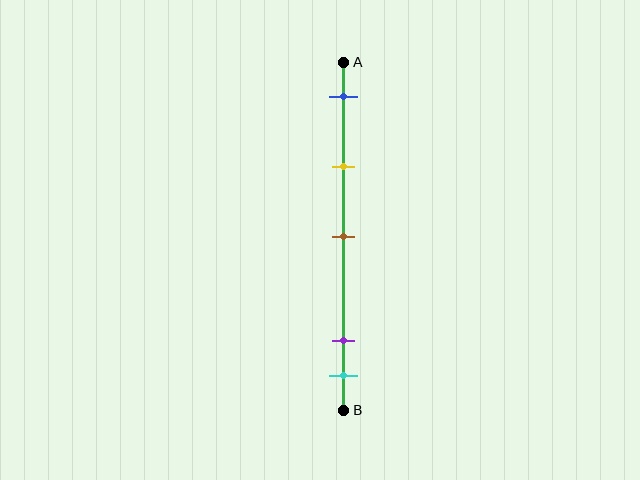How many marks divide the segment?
There are 5 marks dividing the segment.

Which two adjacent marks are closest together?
The purple and cyan marks are the closest adjacent pair.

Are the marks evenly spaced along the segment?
No, the marks are not evenly spaced.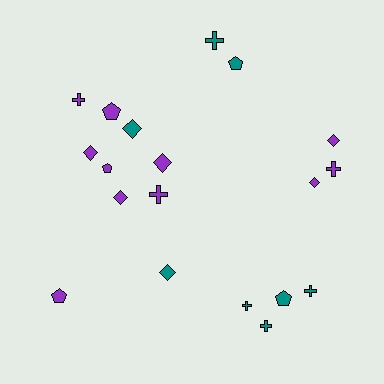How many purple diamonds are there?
There are 5 purple diamonds.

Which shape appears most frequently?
Cross, with 7 objects.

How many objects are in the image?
There are 19 objects.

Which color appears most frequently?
Purple, with 11 objects.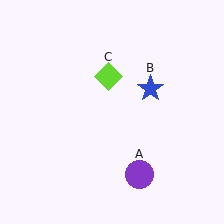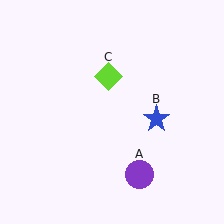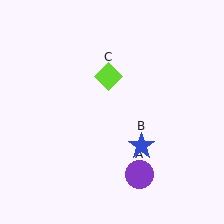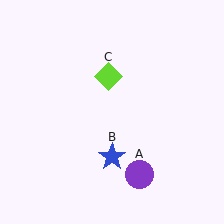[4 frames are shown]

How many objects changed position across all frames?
1 object changed position: blue star (object B).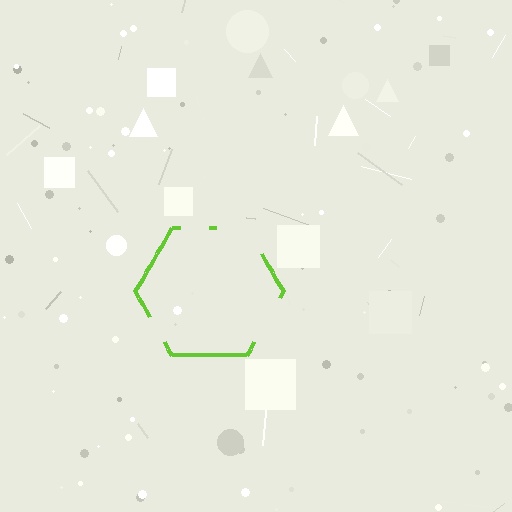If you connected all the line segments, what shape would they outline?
They would outline a hexagon.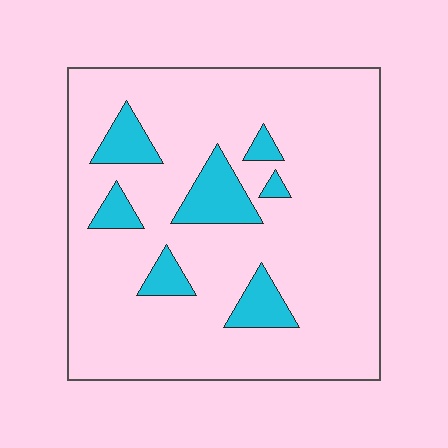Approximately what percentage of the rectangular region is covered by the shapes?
Approximately 15%.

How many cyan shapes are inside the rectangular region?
7.